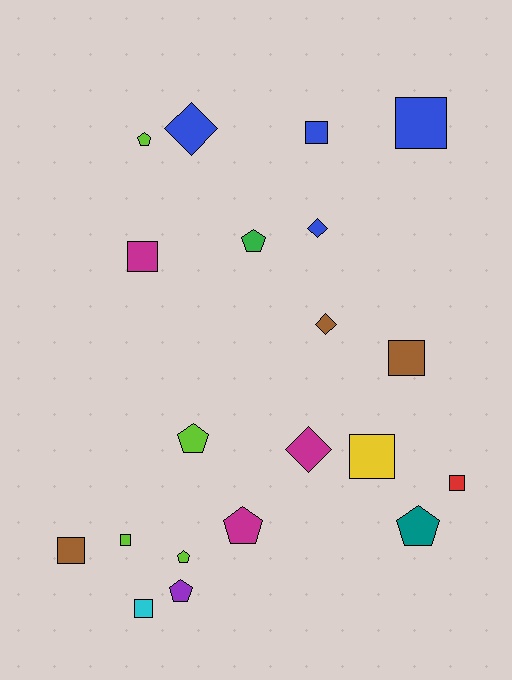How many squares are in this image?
There are 9 squares.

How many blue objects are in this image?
There are 4 blue objects.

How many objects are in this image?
There are 20 objects.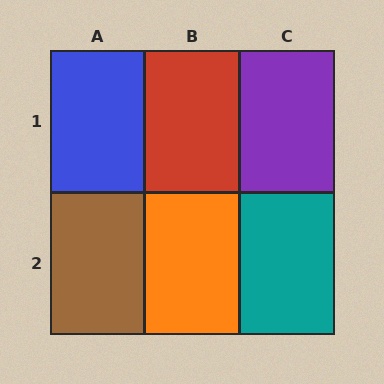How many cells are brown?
1 cell is brown.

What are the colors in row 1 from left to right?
Blue, red, purple.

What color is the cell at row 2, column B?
Orange.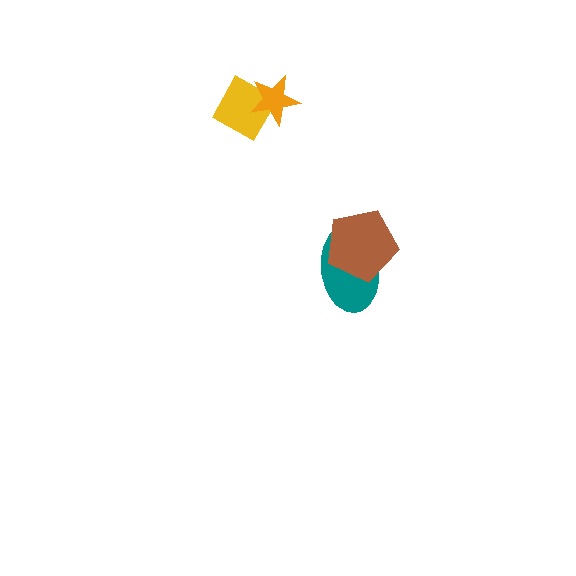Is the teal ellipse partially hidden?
Yes, it is partially covered by another shape.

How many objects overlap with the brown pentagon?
1 object overlaps with the brown pentagon.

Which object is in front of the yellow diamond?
The orange star is in front of the yellow diamond.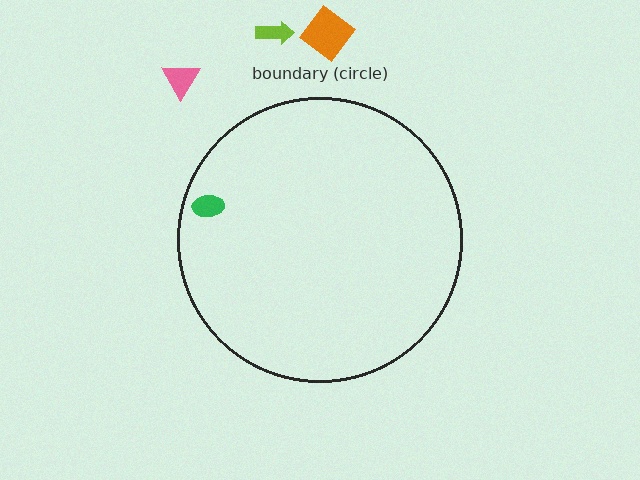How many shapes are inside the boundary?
1 inside, 3 outside.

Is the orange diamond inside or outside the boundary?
Outside.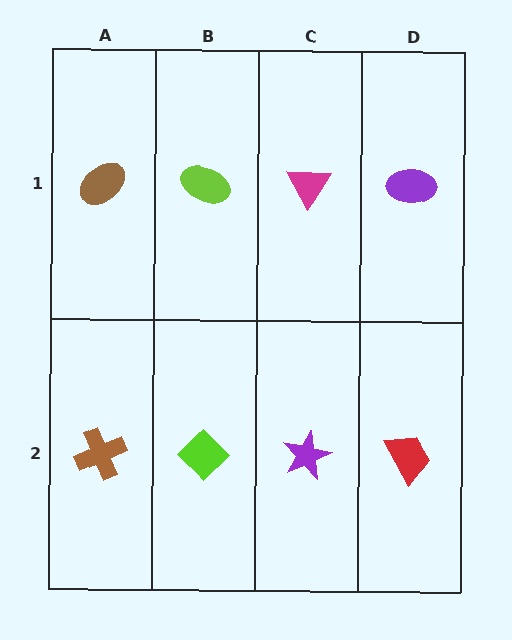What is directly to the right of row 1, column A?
A lime ellipse.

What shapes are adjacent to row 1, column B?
A lime diamond (row 2, column B), a brown ellipse (row 1, column A), a magenta triangle (row 1, column C).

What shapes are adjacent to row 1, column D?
A red trapezoid (row 2, column D), a magenta triangle (row 1, column C).